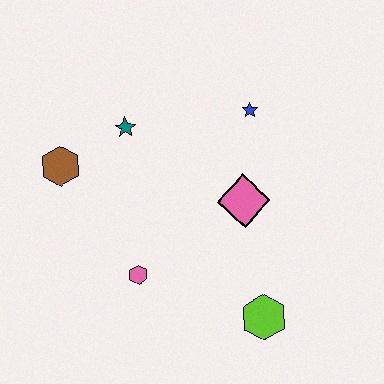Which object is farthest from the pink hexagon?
The blue star is farthest from the pink hexagon.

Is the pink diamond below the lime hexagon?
No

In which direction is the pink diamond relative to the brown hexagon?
The pink diamond is to the right of the brown hexagon.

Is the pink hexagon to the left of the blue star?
Yes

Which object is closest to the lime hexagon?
The pink diamond is closest to the lime hexagon.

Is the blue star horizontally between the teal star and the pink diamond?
No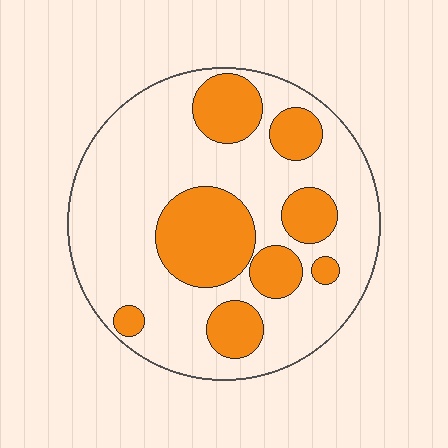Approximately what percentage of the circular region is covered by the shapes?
Approximately 30%.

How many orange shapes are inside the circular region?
8.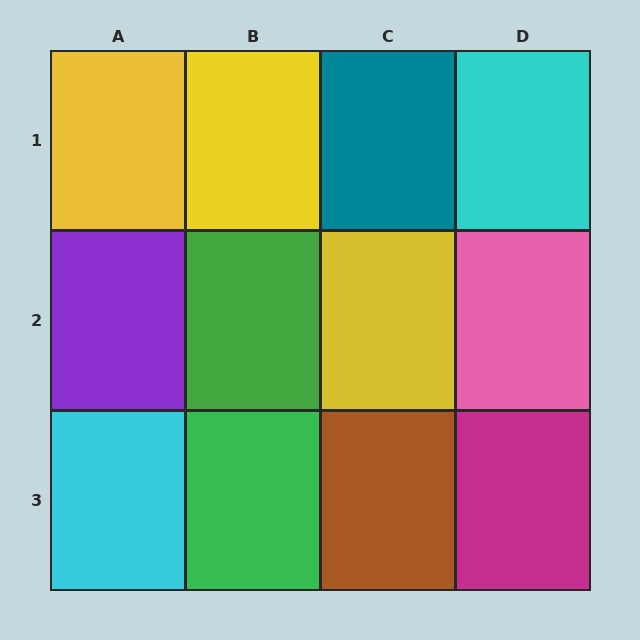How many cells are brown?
1 cell is brown.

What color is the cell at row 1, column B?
Yellow.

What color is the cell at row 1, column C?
Teal.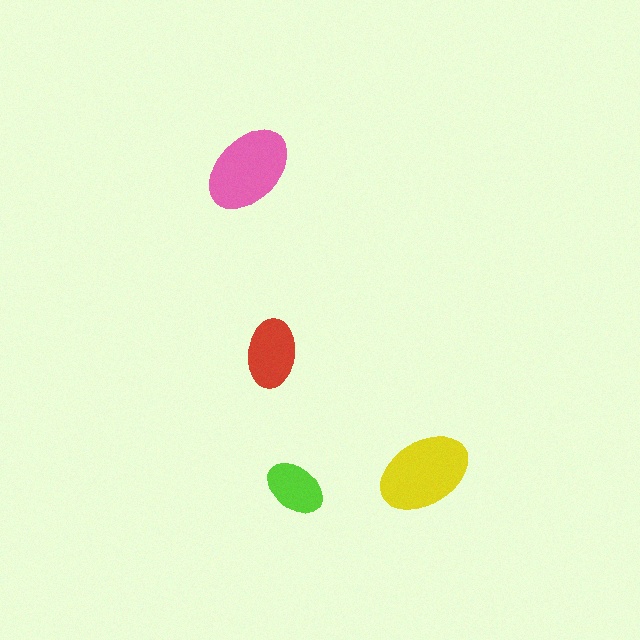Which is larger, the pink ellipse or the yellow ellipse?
The yellow one.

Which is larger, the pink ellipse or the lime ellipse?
The pink one.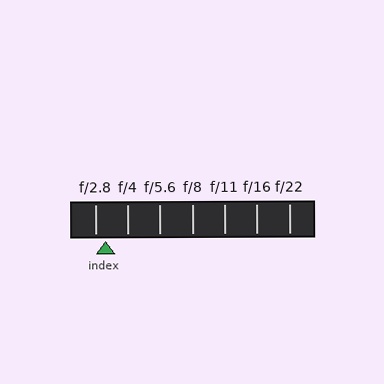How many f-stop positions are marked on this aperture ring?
There are 7 f-stop positions marked.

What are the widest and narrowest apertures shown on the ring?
The widest aperture shown is f/2.8 and the narrowest is f/22.